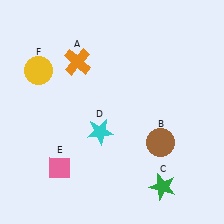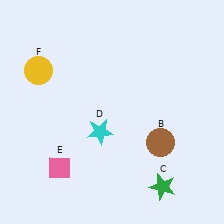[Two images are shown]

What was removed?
The orange cross (A) was removed in Image 2.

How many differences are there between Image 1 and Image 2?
There is 1 difference between the two images.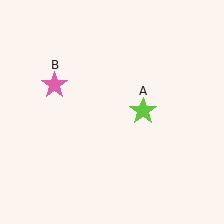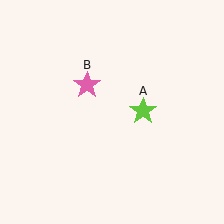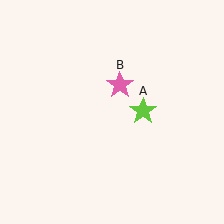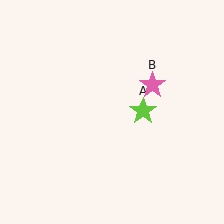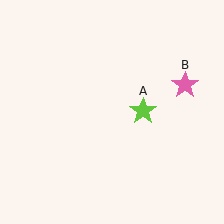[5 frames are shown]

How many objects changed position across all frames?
1 object changed position: pink star (object B).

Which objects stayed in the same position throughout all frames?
Lime star (object A) remained stationary.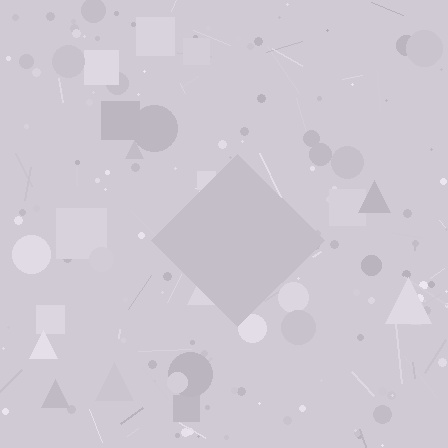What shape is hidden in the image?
A diamond is hidden in the image.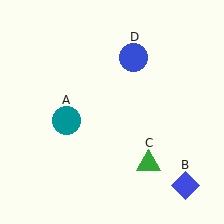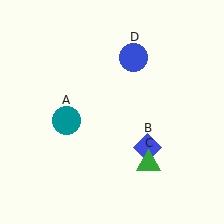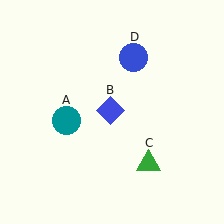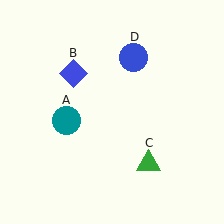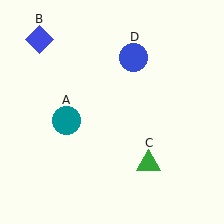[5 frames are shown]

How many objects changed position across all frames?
1 object changed position: blue diamond (object B).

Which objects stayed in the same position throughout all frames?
Teal circle (object A) and green triangle (object C) and blue circle (object D) remained stationary.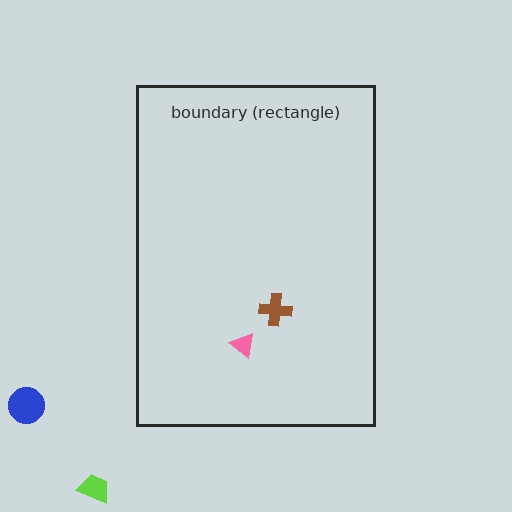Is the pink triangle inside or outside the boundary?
Inside.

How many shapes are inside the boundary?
2 inside, 2 outside.